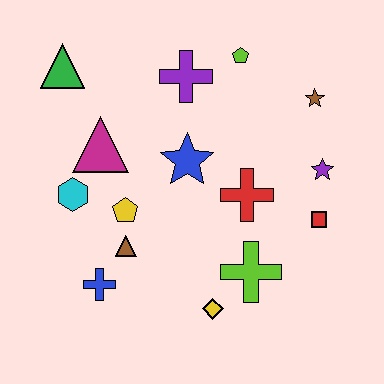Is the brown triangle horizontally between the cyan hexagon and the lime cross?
Yes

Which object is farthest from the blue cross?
The brown star is farthest from the blue cross.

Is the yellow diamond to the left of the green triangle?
No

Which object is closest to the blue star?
The red cross is closest to the blue star.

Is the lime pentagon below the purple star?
No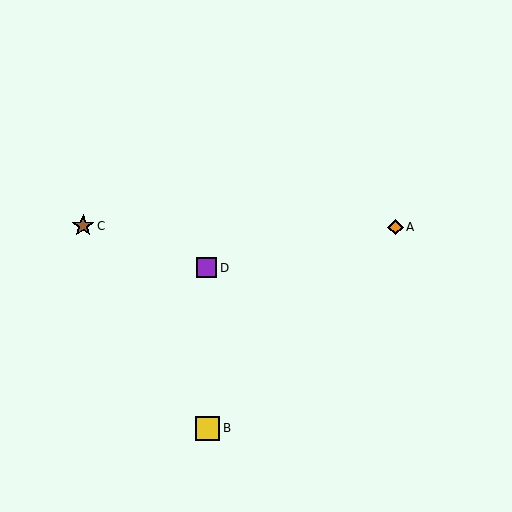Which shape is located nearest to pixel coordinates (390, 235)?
The orange diamond (labeled A) at (395, 227) is nearest to that location.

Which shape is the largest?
The yellow square (labeled B) is the largest.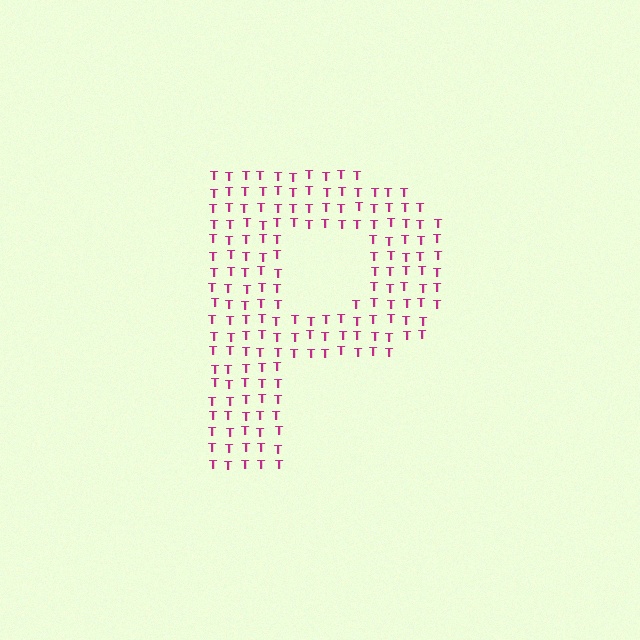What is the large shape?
The large shape is the letter P.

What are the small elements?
The small elements are letter T's.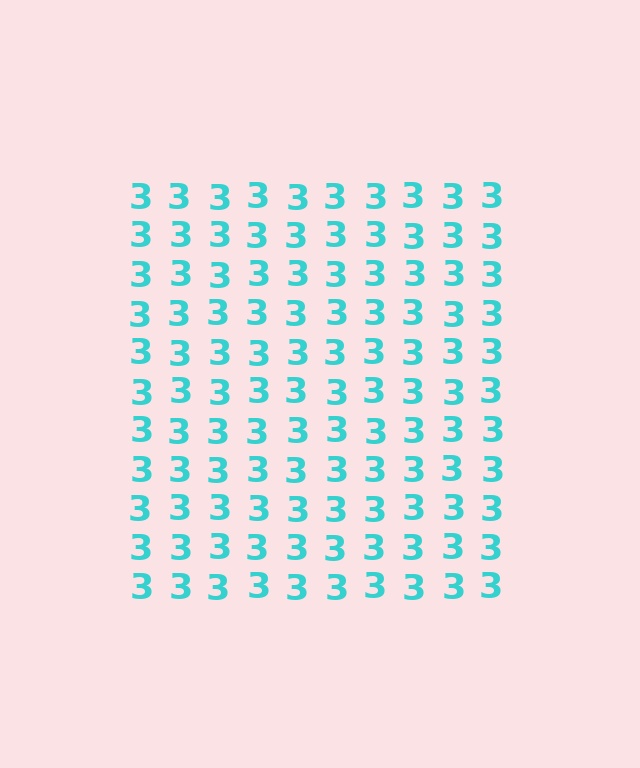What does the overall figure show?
The overall figure shows a square.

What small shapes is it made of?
It is made of small digit 3's.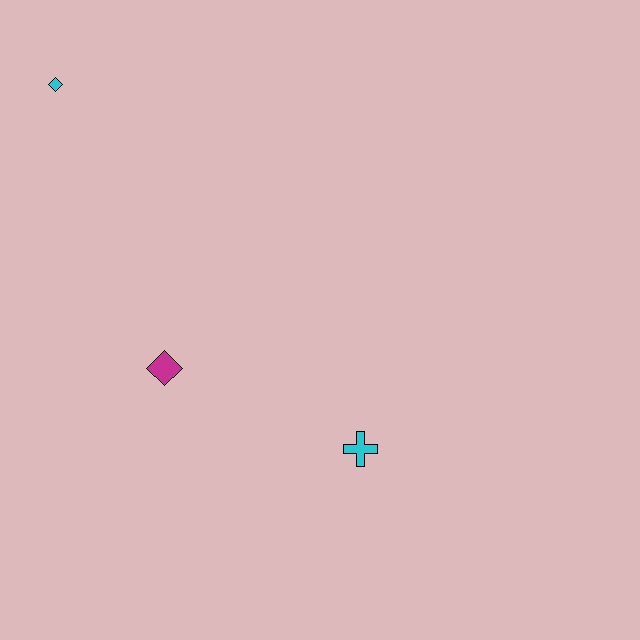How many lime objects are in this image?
There are no lime objects.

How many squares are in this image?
There are no squares.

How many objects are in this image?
There are 3 objects.